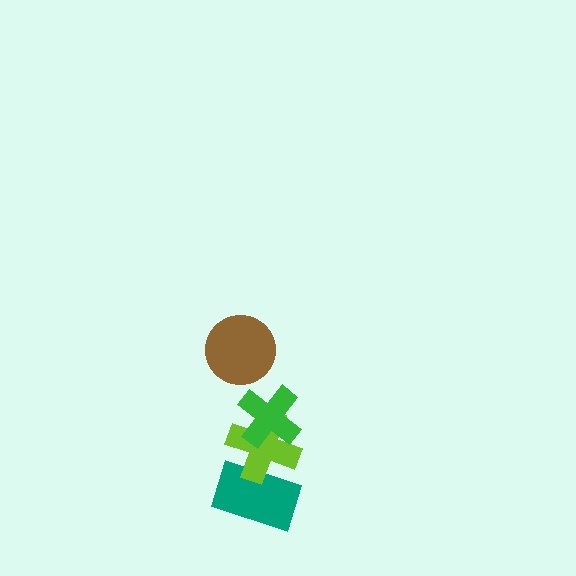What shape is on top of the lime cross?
The green cross is on top of the lime cross.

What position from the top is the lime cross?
The lime cross is 3rd from the top.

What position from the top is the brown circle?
The brown circle is 1st from the top.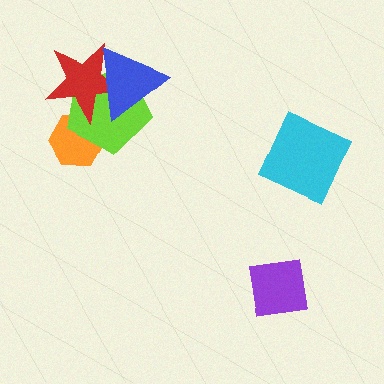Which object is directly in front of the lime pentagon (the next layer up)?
The red star is directly in front of the lime pentagon.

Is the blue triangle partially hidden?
No, no other shape covers it.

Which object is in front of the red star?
The blue triangle is in front of the red star.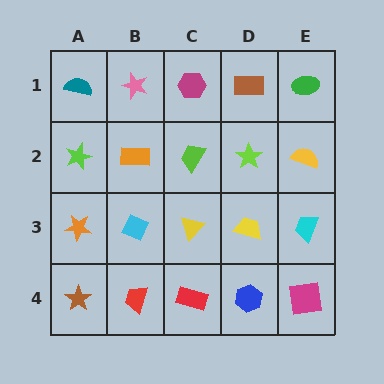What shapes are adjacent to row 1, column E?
A yellow semicircle (row 2, column E), a brown rectangle (row 1, column D).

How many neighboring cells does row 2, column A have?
3.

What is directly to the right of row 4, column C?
A blue hexagon.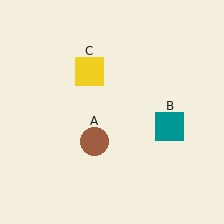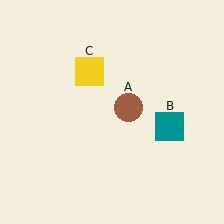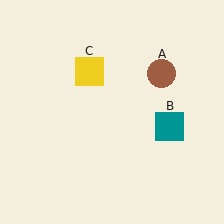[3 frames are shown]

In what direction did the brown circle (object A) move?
The brown circle (object A) moved up and to the right.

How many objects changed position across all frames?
1 object changed position: brown circle (object A).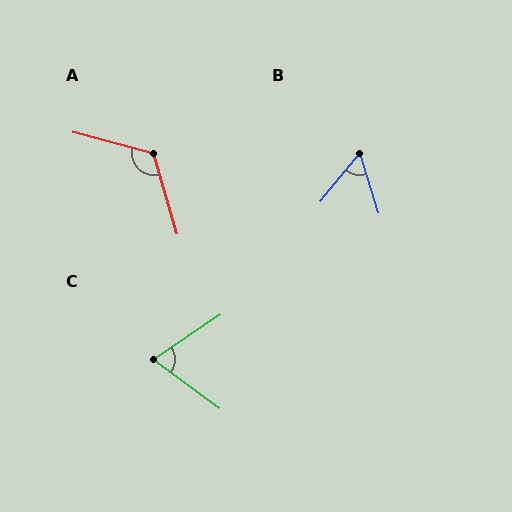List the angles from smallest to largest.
B (57°), C (70°), A (121°).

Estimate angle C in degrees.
Approximately 70 degrees.